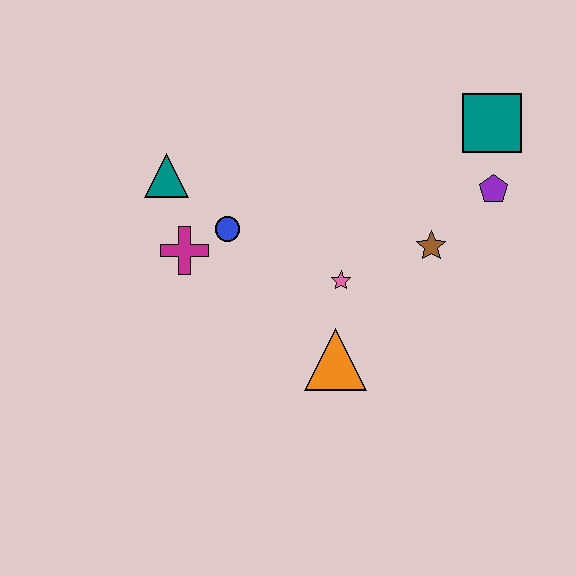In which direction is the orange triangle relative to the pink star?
The orange triangle is below the pink star.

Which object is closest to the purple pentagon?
The teal square is closest to the purple pentagon.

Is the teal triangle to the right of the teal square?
No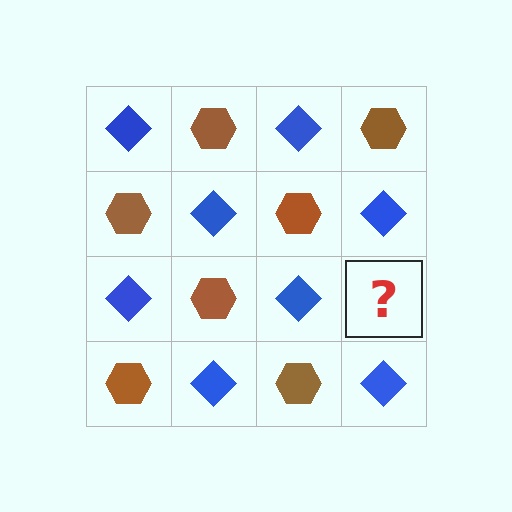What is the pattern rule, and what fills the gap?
The rule is that it alternates blue diamond and brown hexagon in a checkerboard pattern. The gap should be filled with a brown hexagon.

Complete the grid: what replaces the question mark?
The question mark should be replaced with a brown hexagon.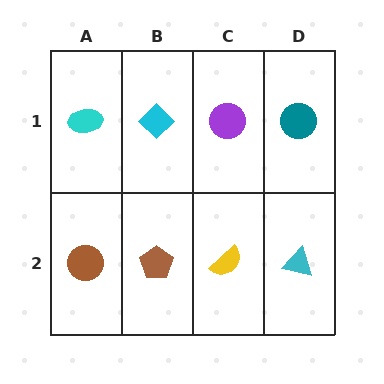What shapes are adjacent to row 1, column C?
A yellow semicircle (row 2, column C), a cyan diamond (row 1, column B), a teal circle (row 1, column D).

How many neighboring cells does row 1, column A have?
2.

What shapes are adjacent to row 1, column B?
A brown pentagon (row 2, column B), a cyan ellipse (row 1, column A), a purple circle (row 1, column C).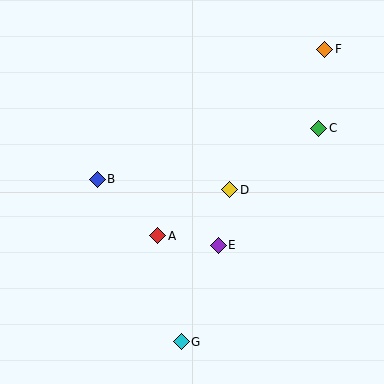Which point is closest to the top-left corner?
Point B is closest to the top-left corner.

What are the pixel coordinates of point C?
Point C is at (319, 128).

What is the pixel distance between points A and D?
The distance between A and D is 85 pixels.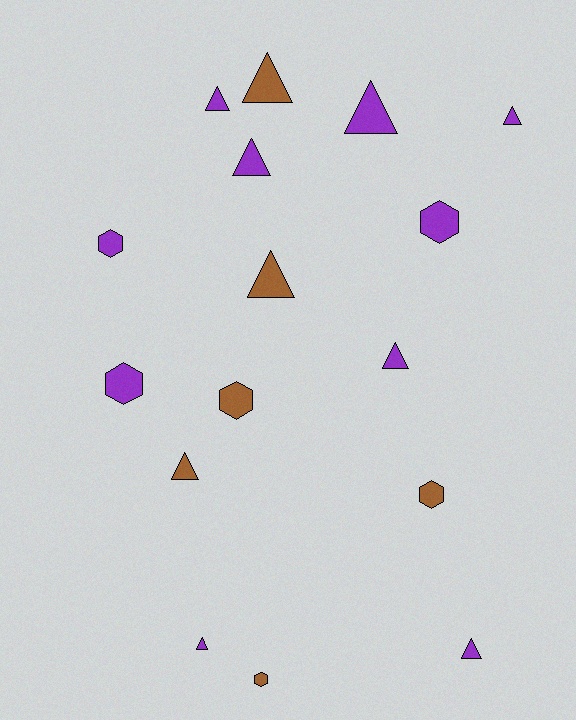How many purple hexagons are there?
There are 3 purple hexagons.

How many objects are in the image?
There are 16 objects.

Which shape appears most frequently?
Triangle, with 10 objects.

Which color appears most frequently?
Purple, with 10 objects.